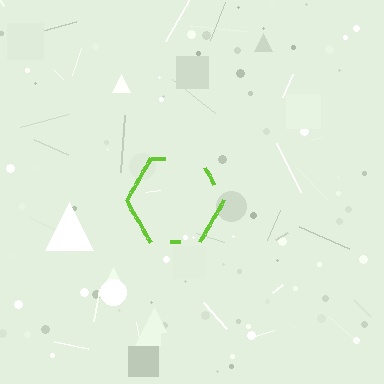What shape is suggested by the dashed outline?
The dashed outline suggests a hexagon.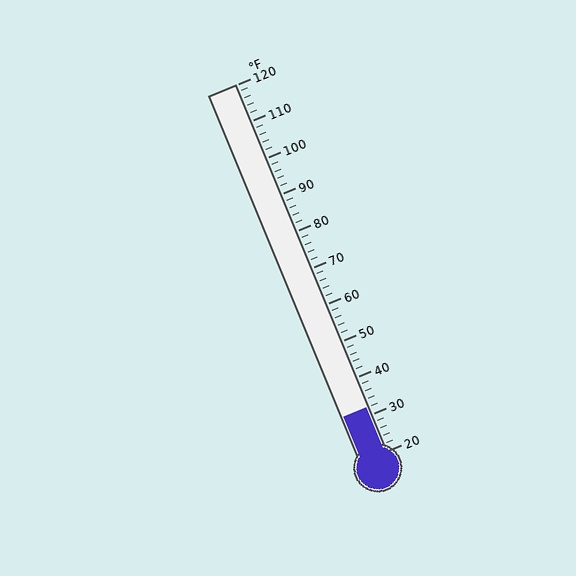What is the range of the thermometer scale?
The thermometer scale ranges from 20°F to 120°F.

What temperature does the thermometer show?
The thermometer shows approximately 32°F.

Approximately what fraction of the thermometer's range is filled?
The thermometer is filled to approximately 10% of its range.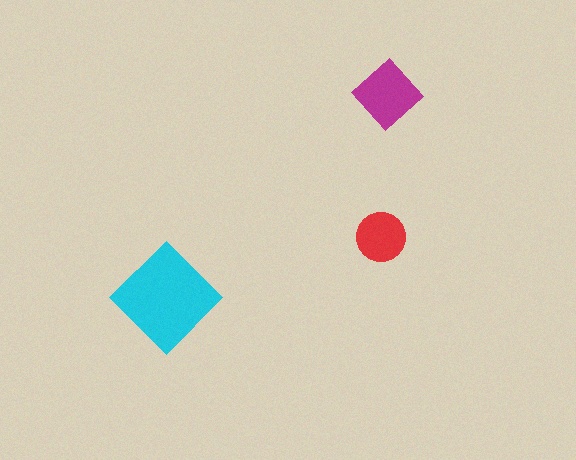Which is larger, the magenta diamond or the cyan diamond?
The cyan diamond.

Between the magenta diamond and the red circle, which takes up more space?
The magenta diamond.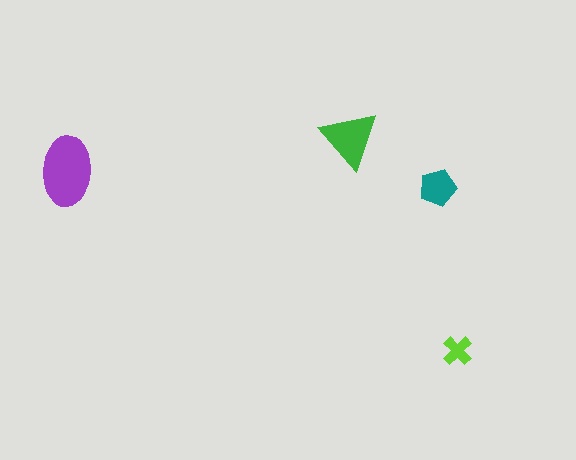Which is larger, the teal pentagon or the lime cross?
The teal pentagon.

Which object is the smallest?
The lime cross.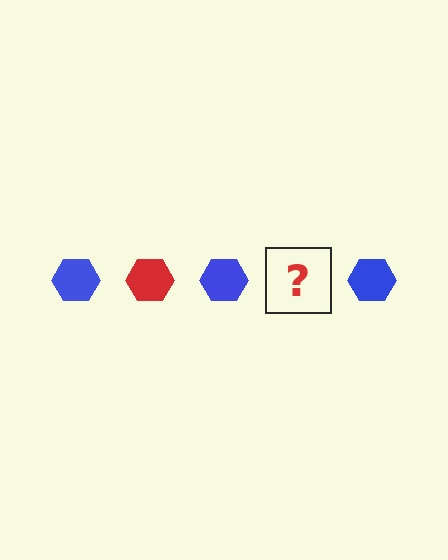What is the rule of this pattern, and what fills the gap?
The rule is that the pattern cycles through blue, red hexagons. The gap should be filled with a red hexagon.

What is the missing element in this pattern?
The missing element is a red hexagon.